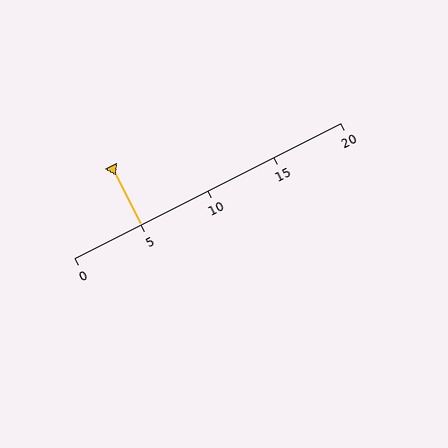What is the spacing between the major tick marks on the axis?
The major ticks are spaced 5 apart.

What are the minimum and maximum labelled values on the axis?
The axis runs from 0 to 20.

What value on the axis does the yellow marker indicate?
The marker indicates approximately 5.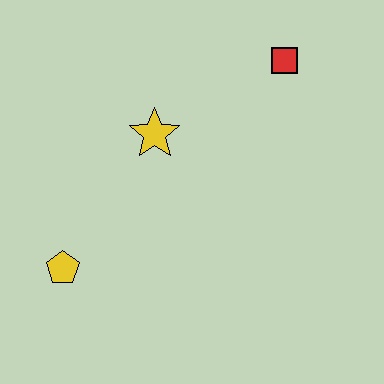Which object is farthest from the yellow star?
The yellow pentagon is farthest from the yellow star.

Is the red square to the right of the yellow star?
Yes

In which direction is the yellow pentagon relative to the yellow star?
The yellow pentagon is below the yellow star.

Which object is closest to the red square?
The yellow star is closest to the red square.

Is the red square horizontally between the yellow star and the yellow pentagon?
No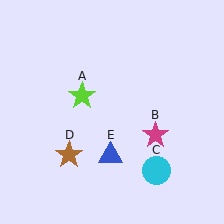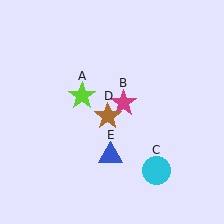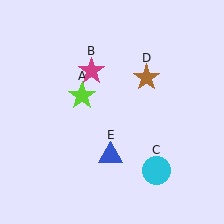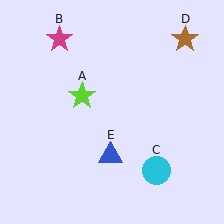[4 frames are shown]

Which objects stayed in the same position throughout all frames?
Lime star (object A) and cyan circle (object C) and blue triangle (object E) remained stationary.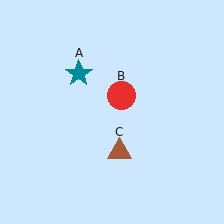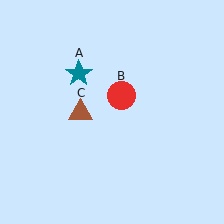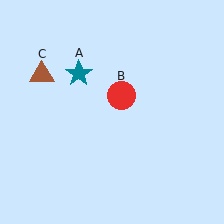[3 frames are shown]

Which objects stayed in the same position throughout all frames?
Teal star (object A) and red circle (object B) remained stationary.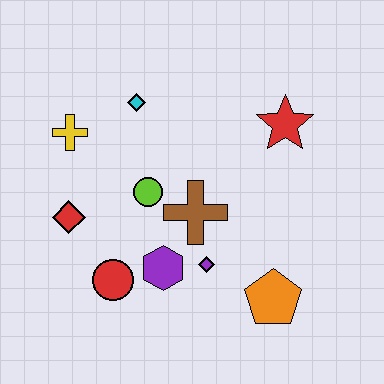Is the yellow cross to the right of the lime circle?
No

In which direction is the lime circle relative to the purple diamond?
The lime circle is above the purple diamond.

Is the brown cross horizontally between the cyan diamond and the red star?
Yes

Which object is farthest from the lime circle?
The orange pentagon is farthest from the lime circle.